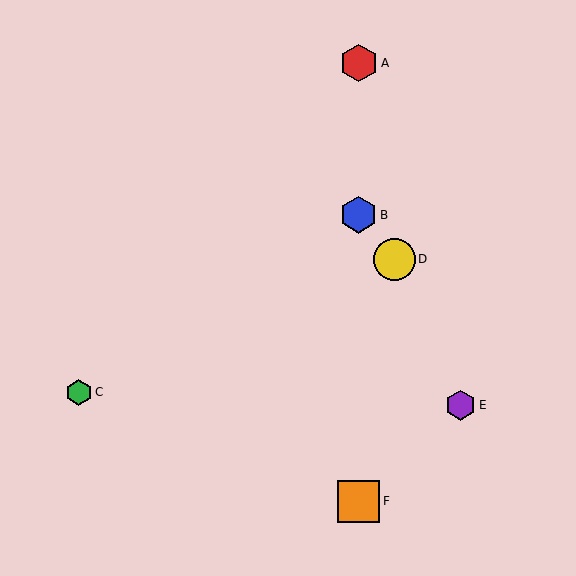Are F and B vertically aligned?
Yes, both are at x≈359.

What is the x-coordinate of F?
Object F is at x≈359.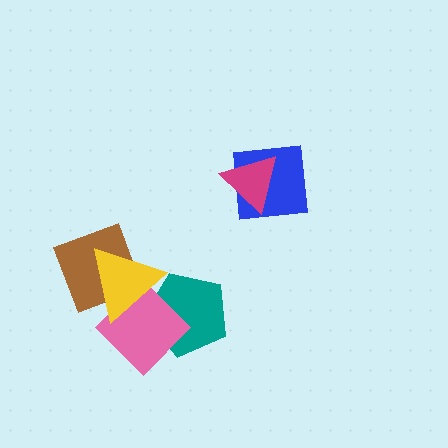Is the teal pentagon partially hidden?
Yes, it is partially covered by another shape.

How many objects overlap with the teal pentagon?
2 objects overlap with the teal pentagon.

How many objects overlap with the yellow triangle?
3 objects overlap with the yellow triangle.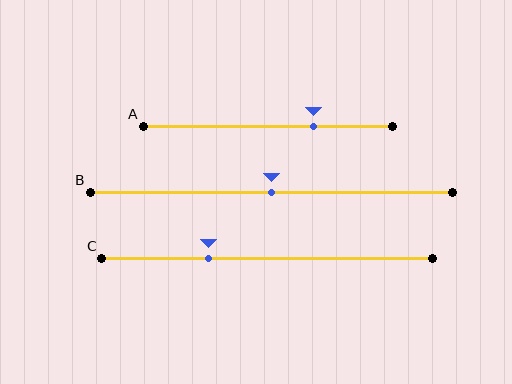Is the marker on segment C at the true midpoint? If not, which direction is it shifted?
No, the marker on segment C is shifted to the left by about 18% of the segment length.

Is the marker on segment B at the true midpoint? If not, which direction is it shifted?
Yes, the marker on segment B is at the true midpoint.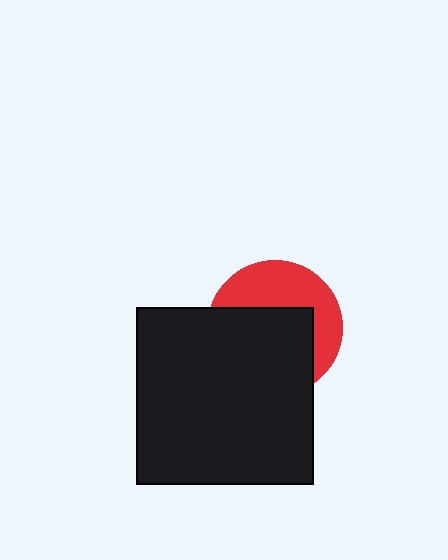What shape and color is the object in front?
The object in front is a black square.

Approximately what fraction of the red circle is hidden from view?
Roughly 57% of the red circle is hidden behind the black square.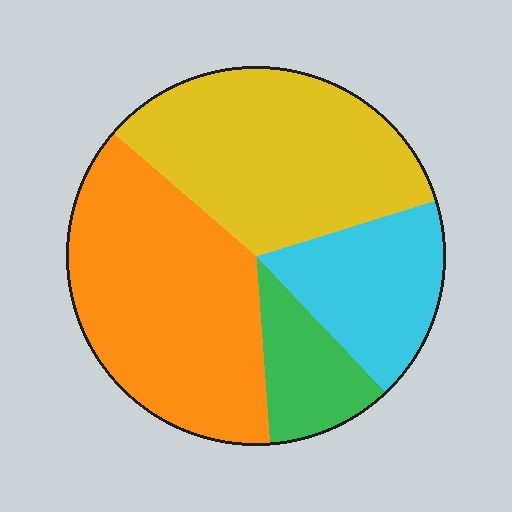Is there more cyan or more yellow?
Yellow.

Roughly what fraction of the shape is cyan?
Cyan covers 18% of the shape.